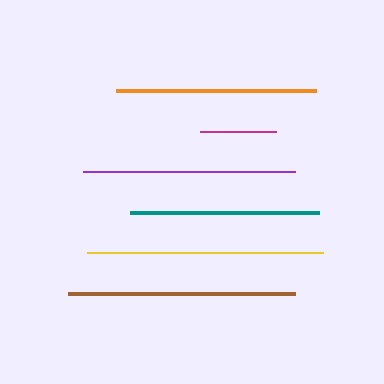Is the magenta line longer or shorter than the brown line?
The brown line is longer than the magenta line.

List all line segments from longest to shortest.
From longest to shortest: yellow, brown, purple, orange, teal, magenta.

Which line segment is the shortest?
The magenta line is the shortest at approximately 76 pixels.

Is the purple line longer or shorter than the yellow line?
The yellow line is longer than the purple line.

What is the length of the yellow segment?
The yellow segment is approximately 236 pixels long.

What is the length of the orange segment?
The orange segment is approximately 201 pixels long.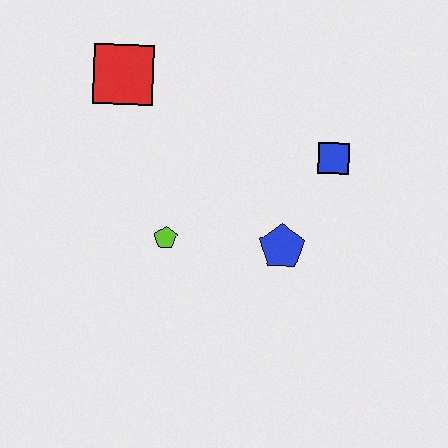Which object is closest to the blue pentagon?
The blue square is closest to the blue pentagon.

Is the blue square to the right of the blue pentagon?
Yes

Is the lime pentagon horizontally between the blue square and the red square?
Yes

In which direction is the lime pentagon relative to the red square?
The lime pentagon is below the red square.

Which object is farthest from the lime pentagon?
The blue square is farthest from the lime pentagon.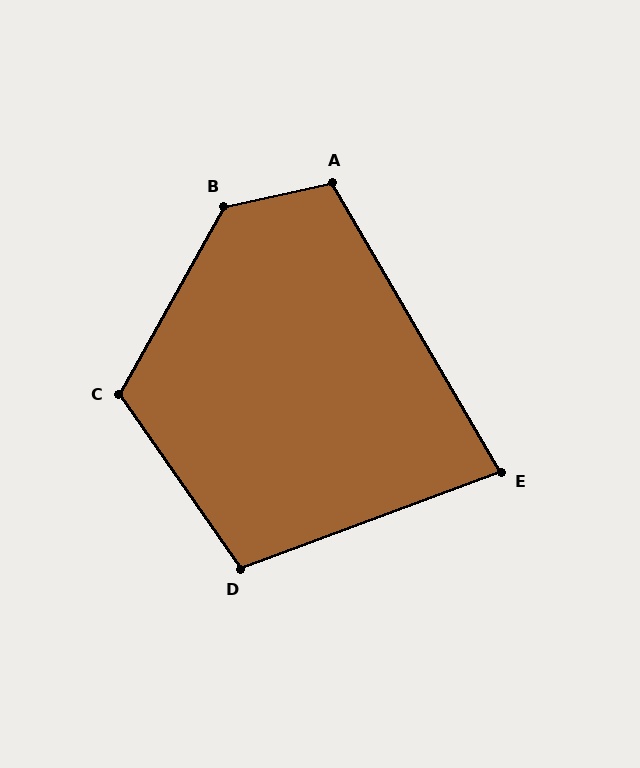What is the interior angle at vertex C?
Approximately 116 degrees (obtuse).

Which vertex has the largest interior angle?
B, at approximately 132 degrees.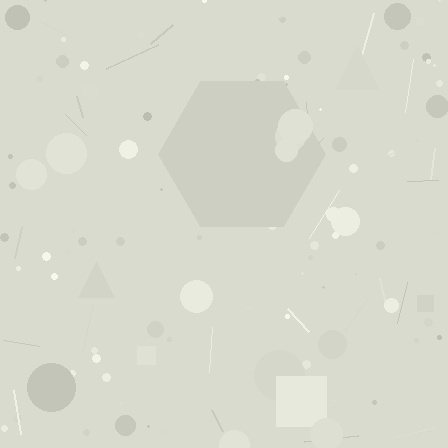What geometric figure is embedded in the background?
A hexagon is embedded in the background.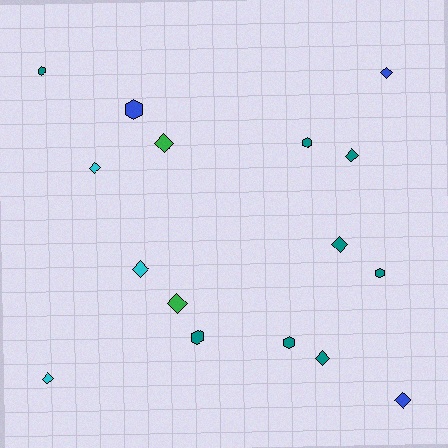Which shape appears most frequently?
Diamond, with 10 objects.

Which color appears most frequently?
Teal, with 8 objects.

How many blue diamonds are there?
There are 2 blue diamonds.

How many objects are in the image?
There are 16 objects.